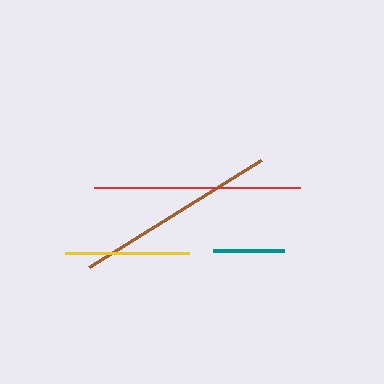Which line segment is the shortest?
The teal line is the shortest at approximately 71 pixels.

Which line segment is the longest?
The red line is the longest at approximately 206 pixels.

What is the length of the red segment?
The red segment is approximately 206 pixels long.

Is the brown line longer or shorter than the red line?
The red line is longer than the brown line.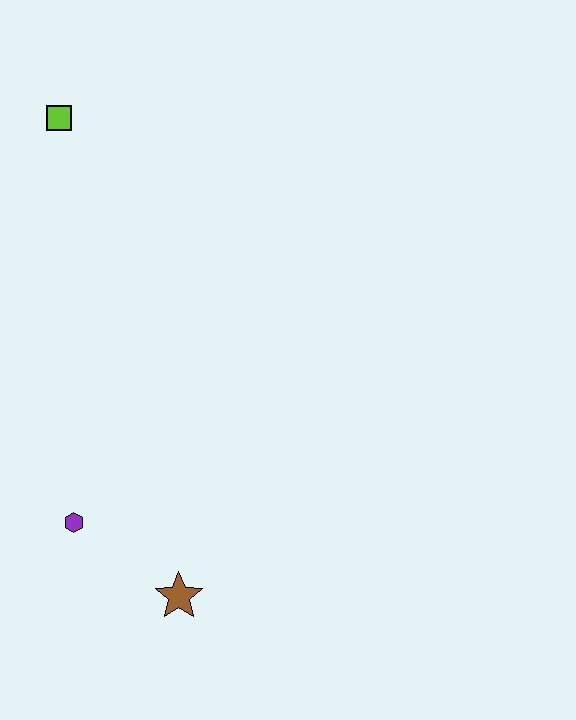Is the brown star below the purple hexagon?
Yes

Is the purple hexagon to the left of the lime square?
No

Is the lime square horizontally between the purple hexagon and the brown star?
No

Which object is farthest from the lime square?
The brown star is farthest from the lime square.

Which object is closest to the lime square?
The purple hexagon is closest to the lime square.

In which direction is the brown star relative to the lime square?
The brown star is below the lime square.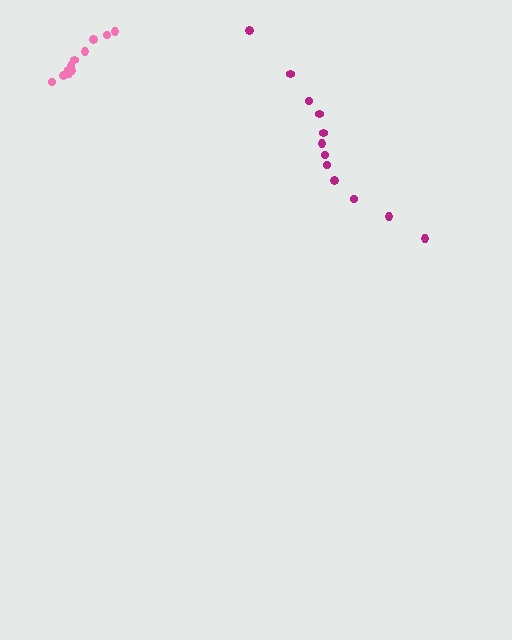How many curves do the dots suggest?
There are 2 distinct paths.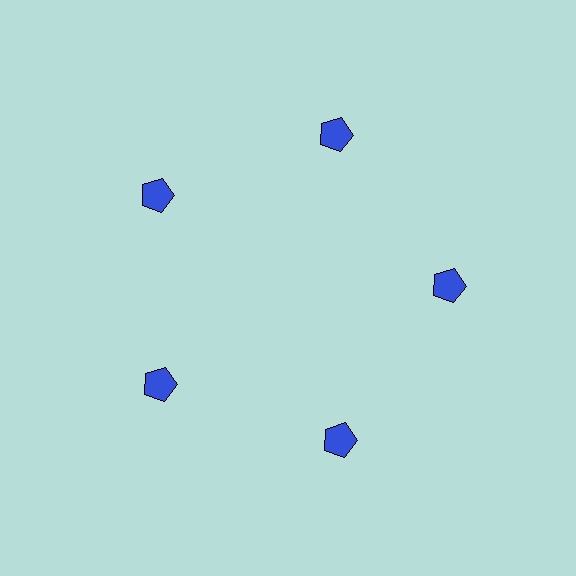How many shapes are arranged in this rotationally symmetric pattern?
There are 5 shapes, arranged in 5 groups of 1.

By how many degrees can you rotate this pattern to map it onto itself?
The pattern maps onto itself every 72 degrees of rotation.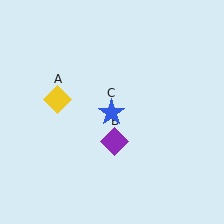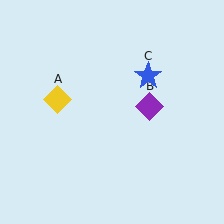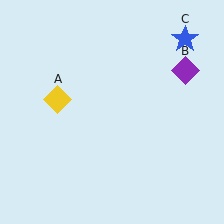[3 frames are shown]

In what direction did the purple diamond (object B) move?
The purple diamond (object B) moved up and to the right.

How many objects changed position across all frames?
2 objects changed position: purple diamond (object B), blue star (object C).